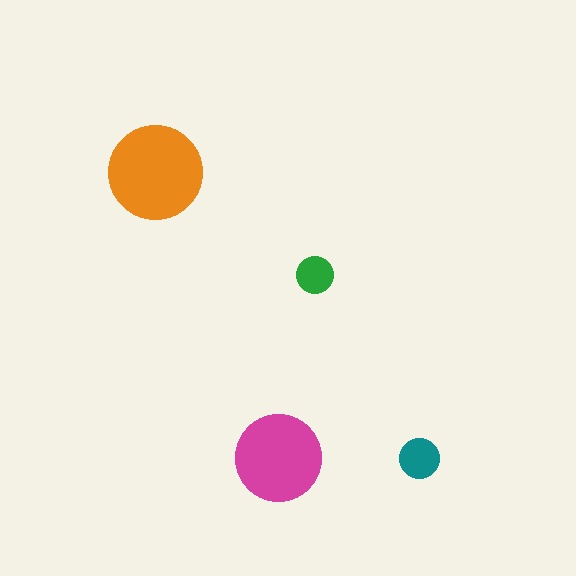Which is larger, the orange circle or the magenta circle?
The orange one.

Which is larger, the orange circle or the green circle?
The orange one.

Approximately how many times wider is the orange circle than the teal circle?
About 2.5 times wider.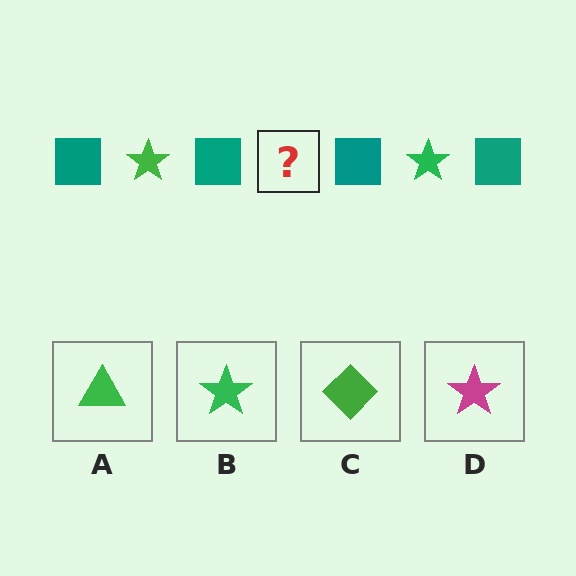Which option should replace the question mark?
Option B.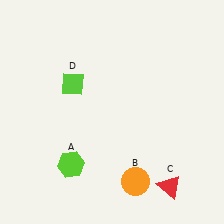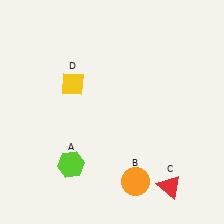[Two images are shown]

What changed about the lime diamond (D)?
In Image 1, D is lime. In Image 2, it changed to yellow.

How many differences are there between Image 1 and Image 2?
There is 1 difference between the two images.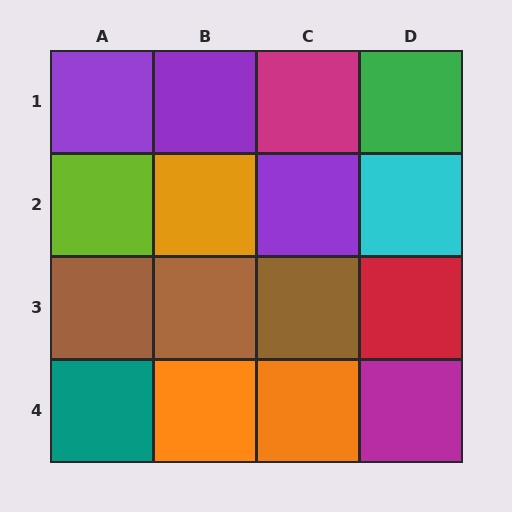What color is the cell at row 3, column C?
Brown.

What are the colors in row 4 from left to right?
Teal, orange, orange, magenta.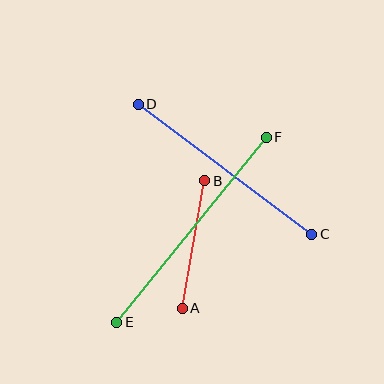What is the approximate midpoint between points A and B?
The midpoint is at approximately (194, 245) pixels.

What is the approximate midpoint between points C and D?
The midpoint is at approximately (225, 169) pixels.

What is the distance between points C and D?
The distance is approximately 217 pixels.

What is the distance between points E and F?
The distance is approximately 238 pixels.